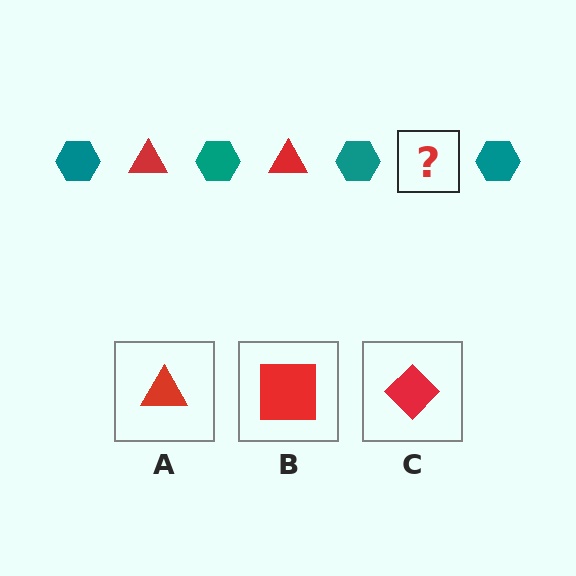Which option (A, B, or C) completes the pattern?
A.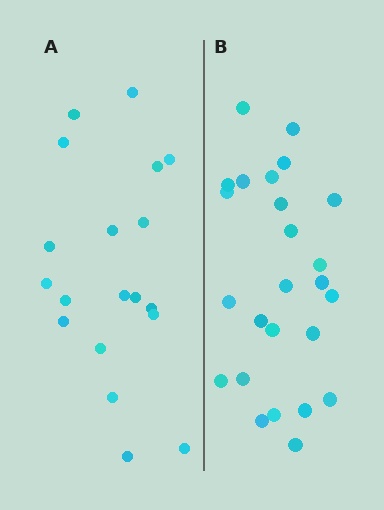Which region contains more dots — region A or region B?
Region B (the right region) has more dots.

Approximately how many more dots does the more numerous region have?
Region B has about 6 more dots than region A.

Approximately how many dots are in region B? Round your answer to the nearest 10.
About 20 dots. (The exact count is 25, which rounds to 20.)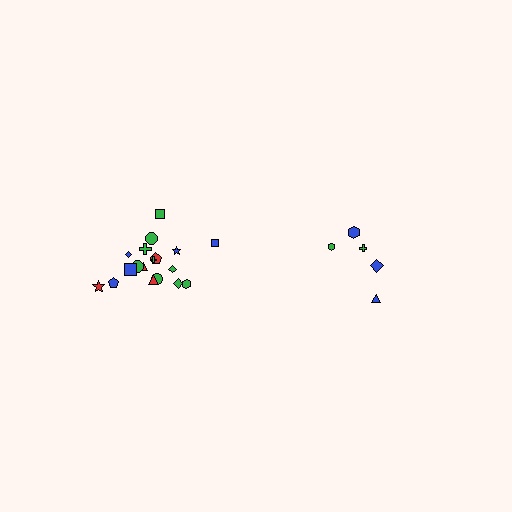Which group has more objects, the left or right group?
The left group.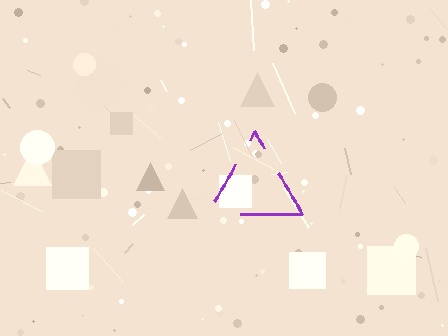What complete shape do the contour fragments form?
The contour fragments form a triangle.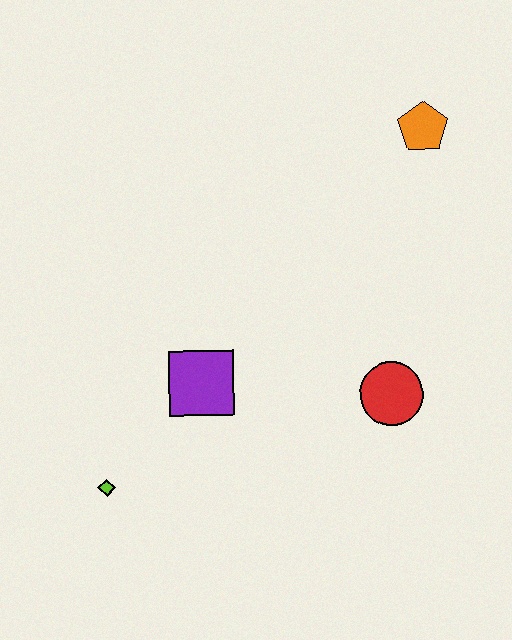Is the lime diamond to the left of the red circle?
Yes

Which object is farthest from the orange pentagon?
The lime diamond is farthest from the orange pentagon.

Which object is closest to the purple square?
The lime diamond is closest to the purple square.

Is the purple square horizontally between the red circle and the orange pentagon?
No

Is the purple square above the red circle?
Yes